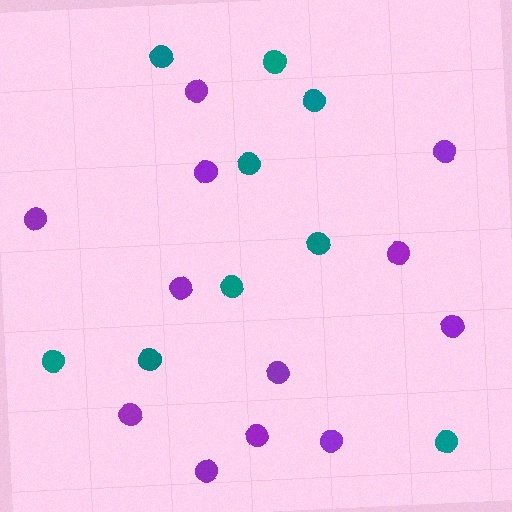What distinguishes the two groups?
There are 2 groups: one group of purple circles (12) and one group of teal circles (9).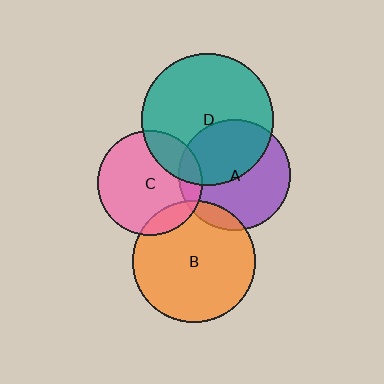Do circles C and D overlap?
Yes.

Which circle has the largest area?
Circle D (teal).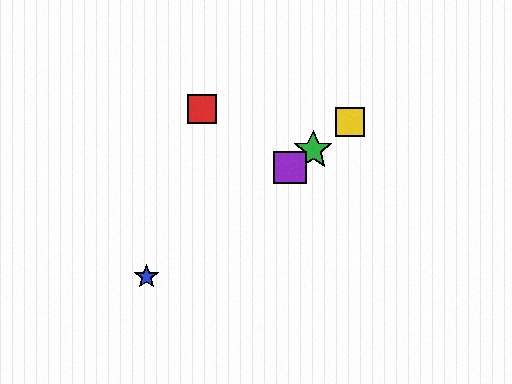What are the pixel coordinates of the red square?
The red square is at (202, 109).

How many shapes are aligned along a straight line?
4 shapes (the blue star, the green star, the yellow square, the purple square) are aligned along a straight line.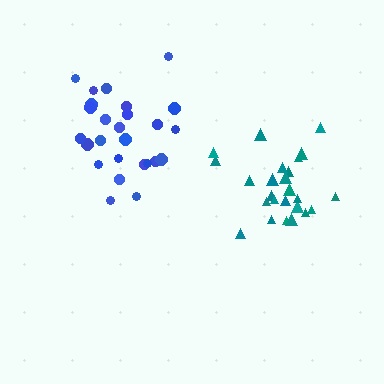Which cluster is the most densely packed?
Teal.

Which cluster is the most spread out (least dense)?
Blue.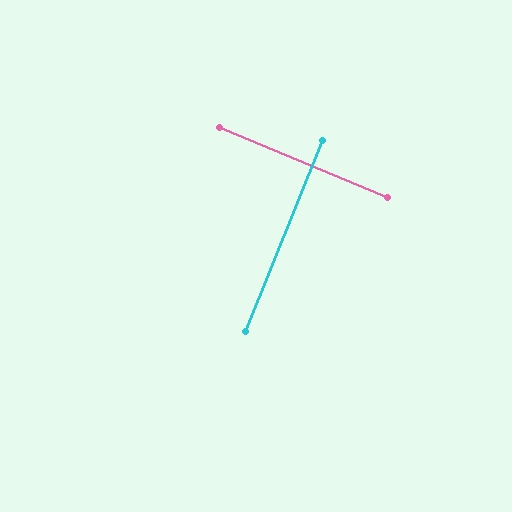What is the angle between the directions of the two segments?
Approximately 89 degrees.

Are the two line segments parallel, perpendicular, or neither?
Perpendicular — they meet at approximately 89°.